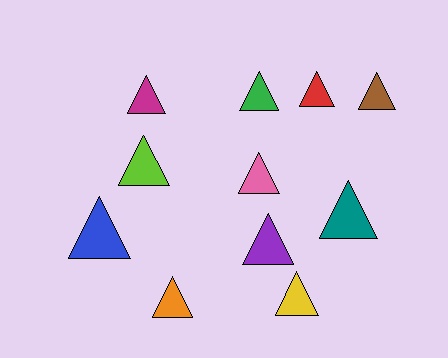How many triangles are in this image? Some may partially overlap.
There are 11 triangles.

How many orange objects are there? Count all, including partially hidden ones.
There is 1 orange object.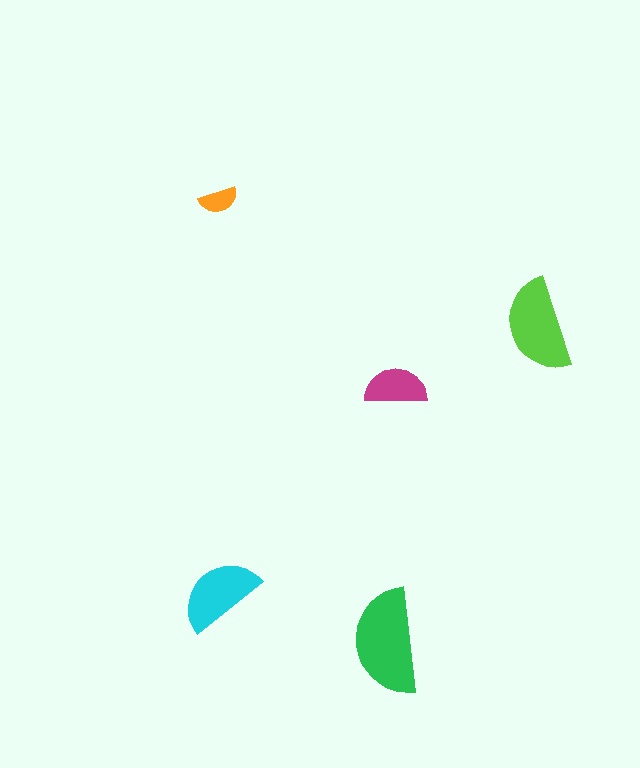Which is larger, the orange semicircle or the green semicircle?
The green one.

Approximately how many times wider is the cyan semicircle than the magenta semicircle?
About 1.5 times wider.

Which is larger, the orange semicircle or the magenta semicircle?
The magenta one.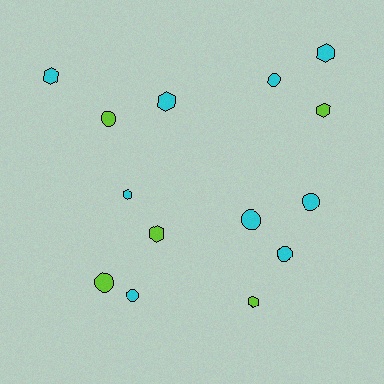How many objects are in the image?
There are 14 objects.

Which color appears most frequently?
Cyan, with 9 objects.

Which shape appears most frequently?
Circle, with 7 objects.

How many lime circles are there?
There are 2 lime circles.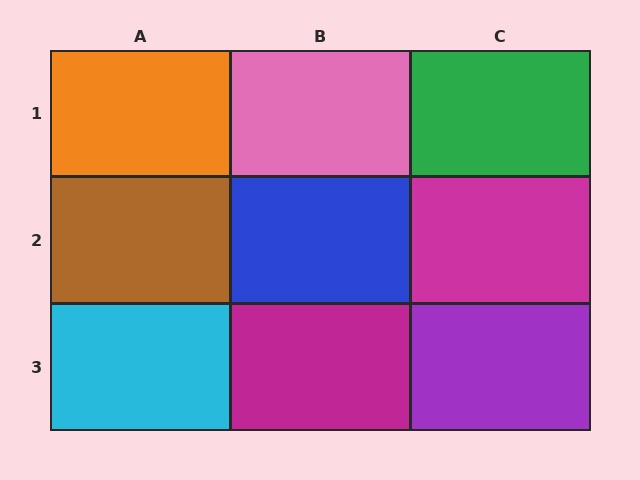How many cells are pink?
1 cell is pink.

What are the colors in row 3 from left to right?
Cyan, magenta, purple.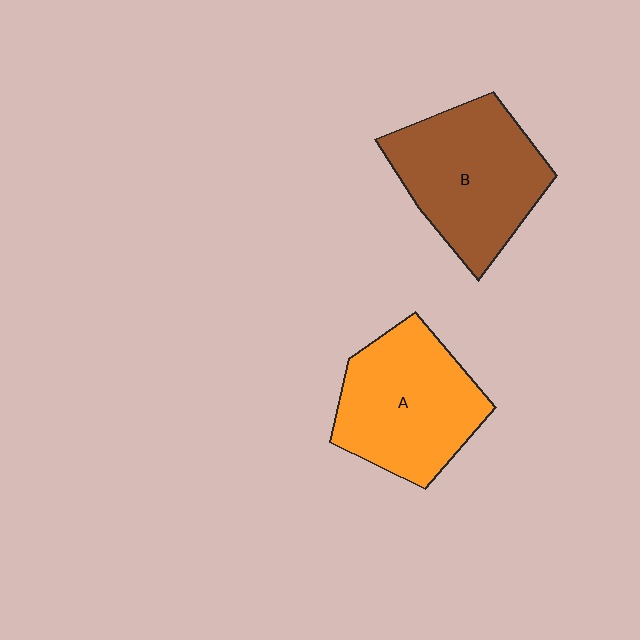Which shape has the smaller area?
Shape A (orange).